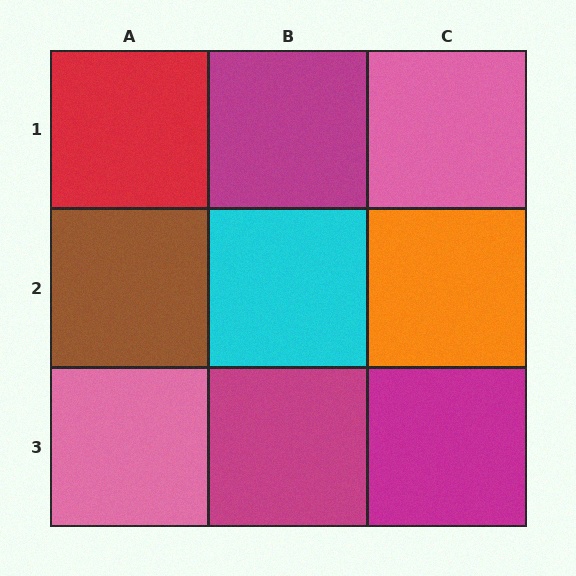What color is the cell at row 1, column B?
Magenta.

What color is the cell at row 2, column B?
Cyan.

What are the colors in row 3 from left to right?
Pink, magenta, magenta.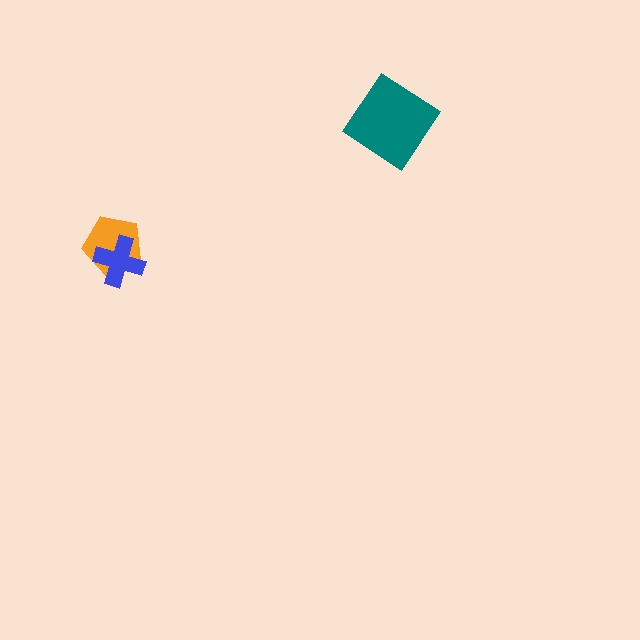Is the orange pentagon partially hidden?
Yes, it is partially covered by another shape.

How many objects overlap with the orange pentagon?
1 object overlaps with the orange pentagon.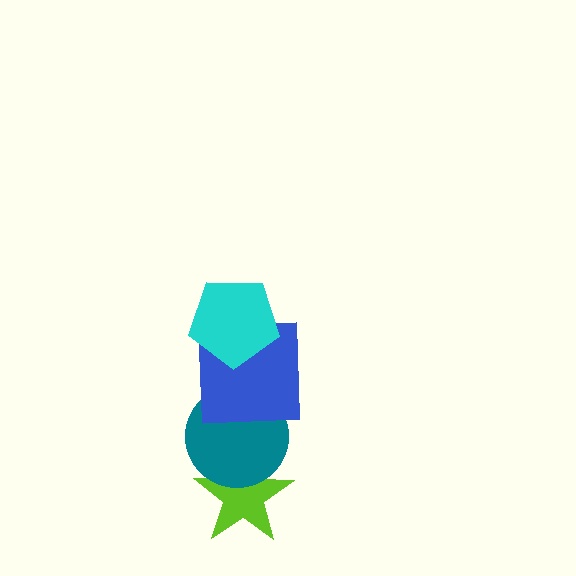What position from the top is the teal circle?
The teal circle is 3rd from the top.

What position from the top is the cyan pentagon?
The cyan pentagon is 1st from the top.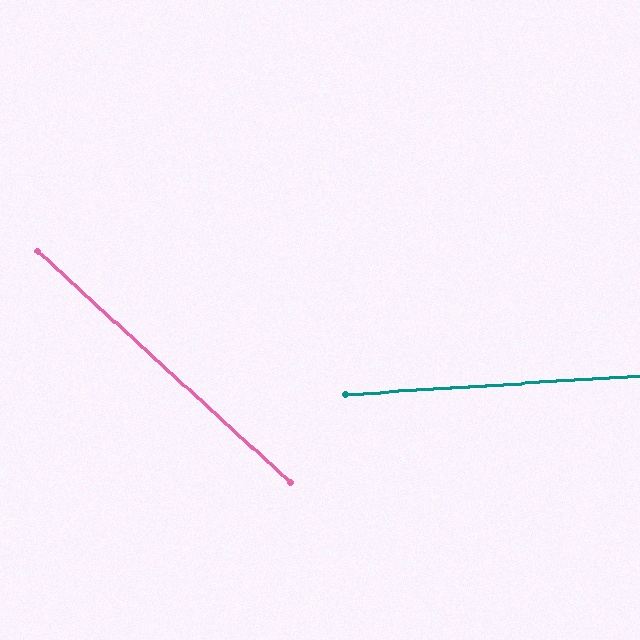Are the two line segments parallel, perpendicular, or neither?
Neither parallel nor perpendicular — they differ by about 46°.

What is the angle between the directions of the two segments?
Approximately 46 degrees.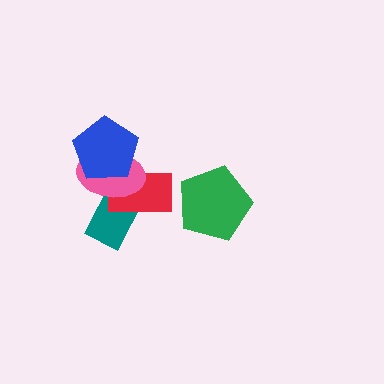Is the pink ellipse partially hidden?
Yes, it is partially covered by another shape.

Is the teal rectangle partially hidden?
Yes, it is partially covered by another shape.